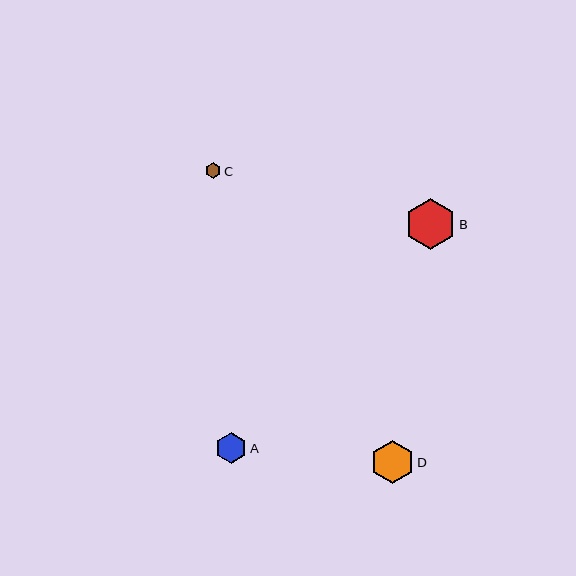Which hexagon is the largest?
Hexagon B is the largest with a size of approximately 50 pixels.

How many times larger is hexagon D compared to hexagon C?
Hexagon D is approximately 2.9 times the size of hexagon C.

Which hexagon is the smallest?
Hexagon C is the smallest with a size of approximately 15 pixels.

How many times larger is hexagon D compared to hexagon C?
Hexagon D is approximately 2.9 times the size of hexagon C.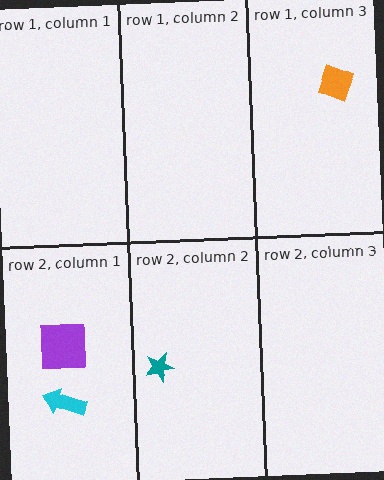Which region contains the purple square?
The row 2, column 1 region.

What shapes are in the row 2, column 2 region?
The teal star.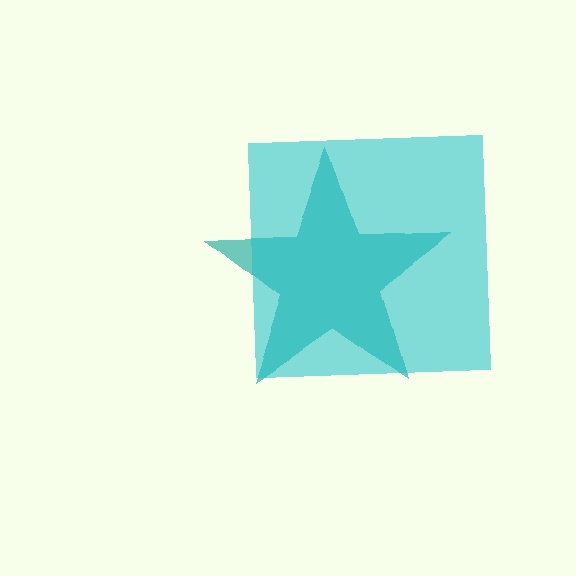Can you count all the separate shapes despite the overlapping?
Yes, there are 2 separate shapes.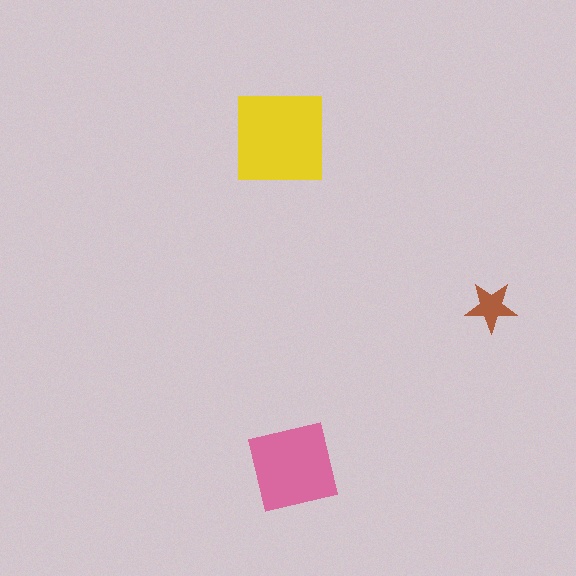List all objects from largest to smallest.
The yellow square, the pink square, the brown star.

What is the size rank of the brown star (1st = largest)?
3rd.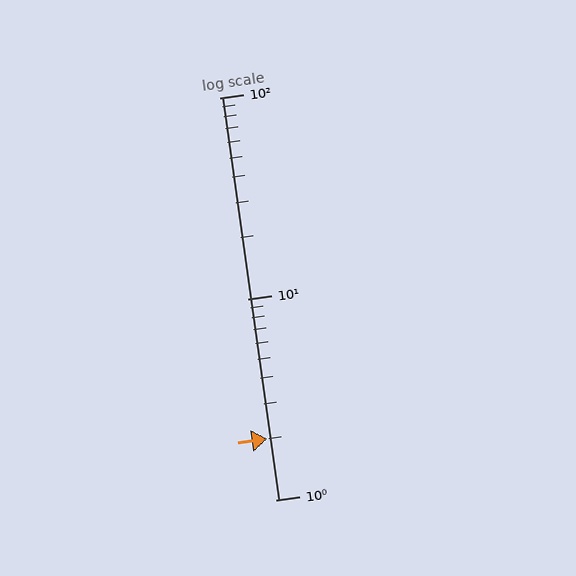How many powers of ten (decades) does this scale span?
The scale spans 2 decades, from 1 to 100.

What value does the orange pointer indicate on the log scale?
The pointer indicates approximately 2.